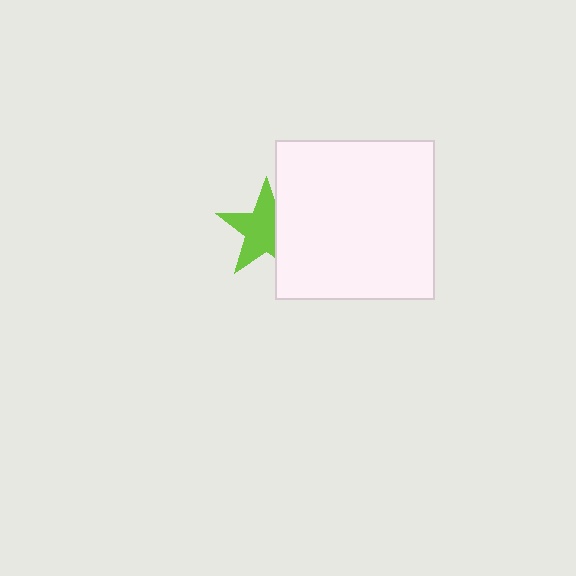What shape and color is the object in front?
The object in front is a white square.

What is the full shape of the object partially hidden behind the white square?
The partially hidden object is a lime star.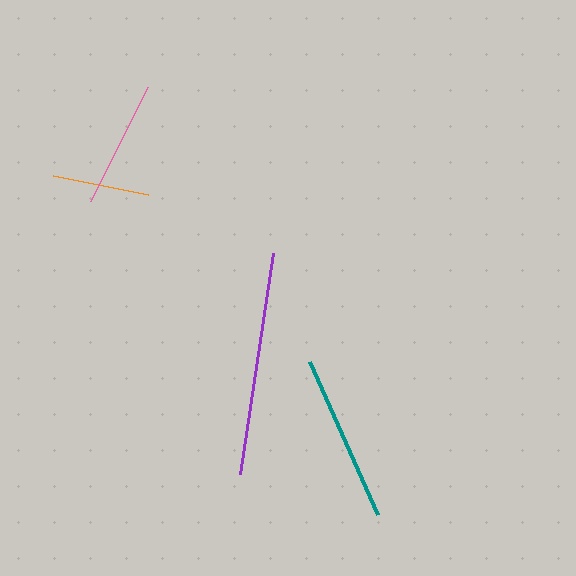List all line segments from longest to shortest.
From longest to shortest: purple, teal, pink, orange.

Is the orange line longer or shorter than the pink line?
The pink line is longer than the orange line.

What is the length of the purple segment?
The purple segment is approximately 223 pixels long.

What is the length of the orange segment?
The orange segment is approximately 97 pixels long.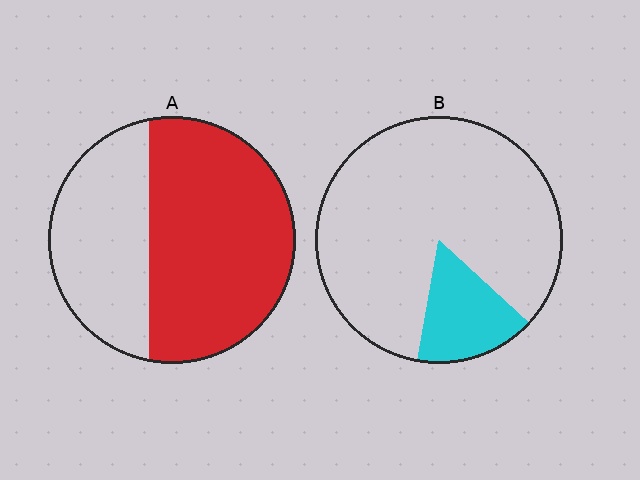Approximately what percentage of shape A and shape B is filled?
A is approximately 60% and B is approximately 15%.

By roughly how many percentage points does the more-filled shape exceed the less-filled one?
By roughly 45 percentage points (A over B).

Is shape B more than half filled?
No.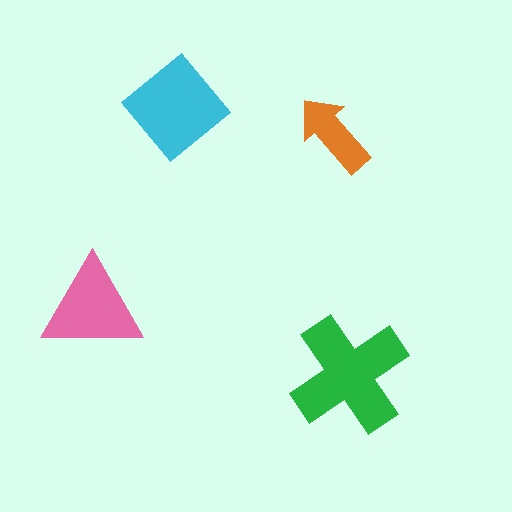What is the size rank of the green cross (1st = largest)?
1st.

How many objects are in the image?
There are 4 objects in the image.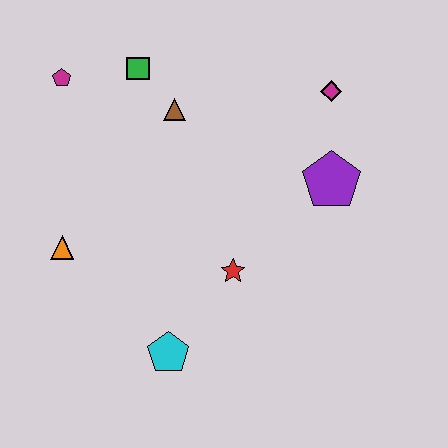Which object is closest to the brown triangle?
The green square is closest to the brown triangle.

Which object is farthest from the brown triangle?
The cyan pentagon is farthest from the brown triangle.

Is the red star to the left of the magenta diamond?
Yes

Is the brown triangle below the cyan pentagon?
No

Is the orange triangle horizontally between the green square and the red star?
No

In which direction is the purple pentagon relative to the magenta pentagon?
The purple pentagon is to the right of the magenta pentagon.